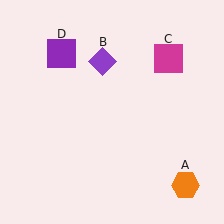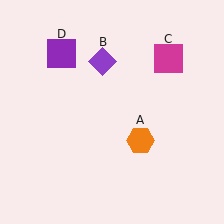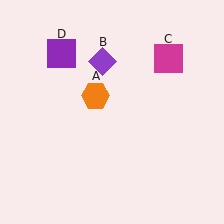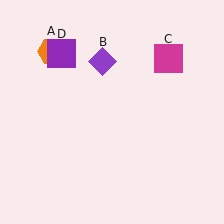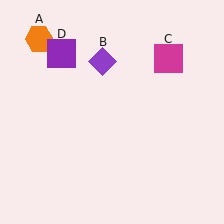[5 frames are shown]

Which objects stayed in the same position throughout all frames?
Purple diamond (object B) and magenta square (object C) and purple square (object D) remained stationary.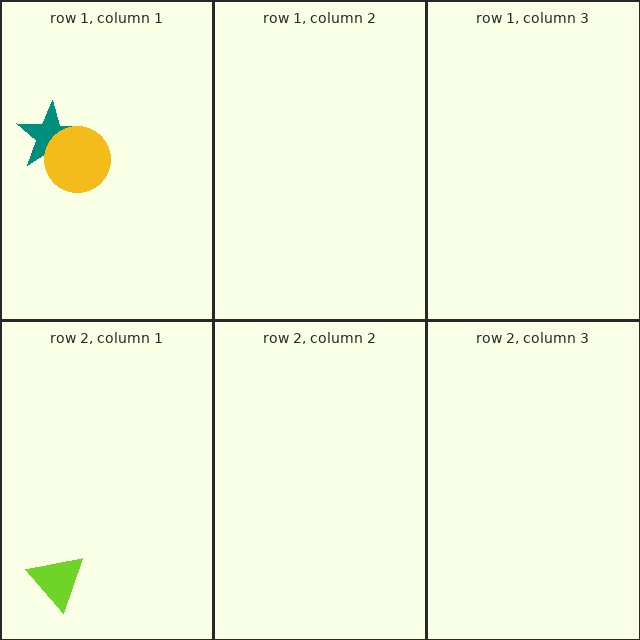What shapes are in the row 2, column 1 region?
The lime triangle.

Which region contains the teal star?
The row 1, column 1 region.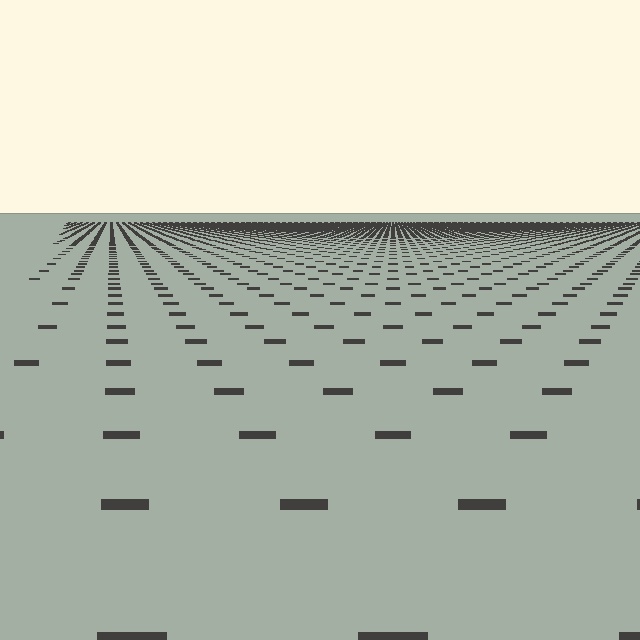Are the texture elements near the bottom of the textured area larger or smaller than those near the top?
Larger. Near the bottom, elements are closer to the viewer and appear at a bigger on-screen size.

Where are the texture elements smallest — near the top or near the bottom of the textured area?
Near the top.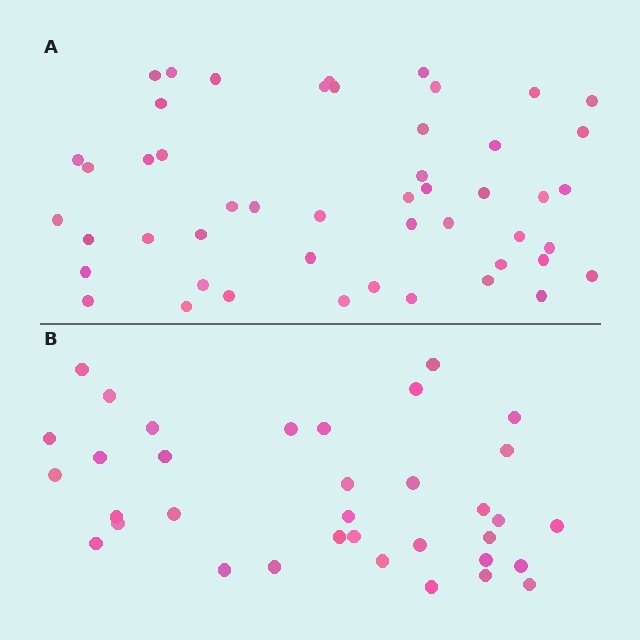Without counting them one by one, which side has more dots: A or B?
Region A (the top region) has more dots.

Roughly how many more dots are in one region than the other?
Region A has approximately 15 more dots than region B.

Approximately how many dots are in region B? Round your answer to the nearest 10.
About 40 dots. (The exact count is 35, which rounds to 40.)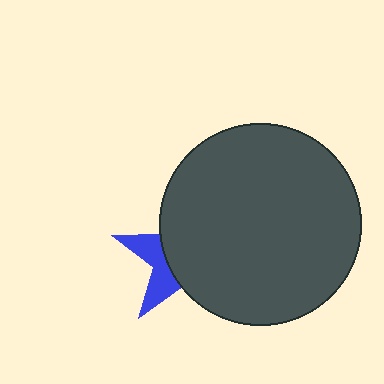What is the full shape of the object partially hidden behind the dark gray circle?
The partially hidden object is a blue star.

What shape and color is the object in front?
The object in front is a dark gray circle.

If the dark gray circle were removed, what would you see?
You would see the complete blue star.